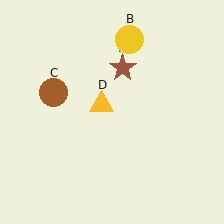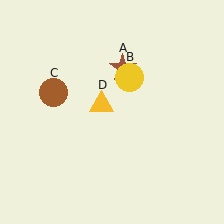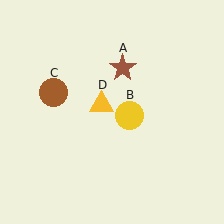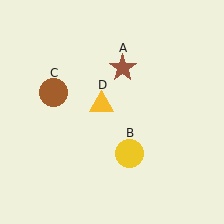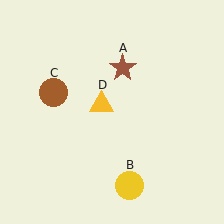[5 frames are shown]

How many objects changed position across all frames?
1 object changed position: yellow circle (object B).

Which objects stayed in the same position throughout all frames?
Brown star (object A) and brown circle (object C) and yellow triangle (object D) remained stationary.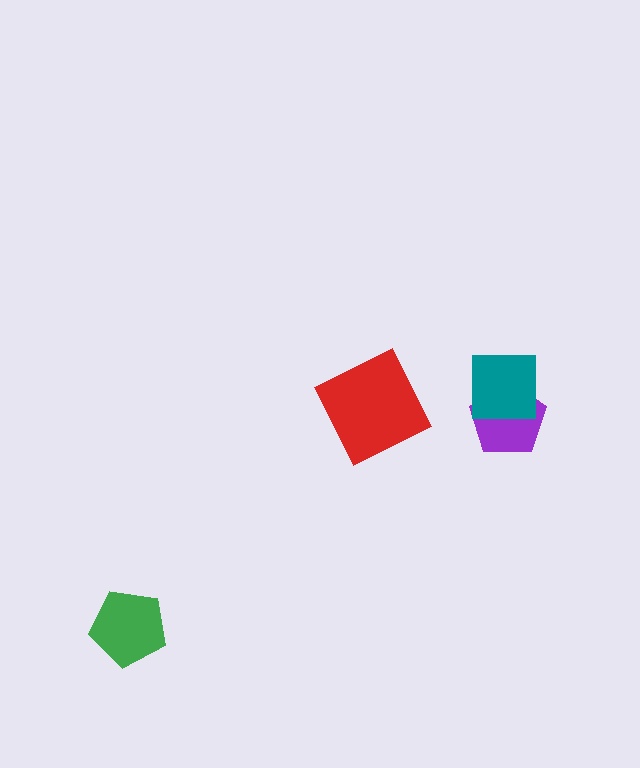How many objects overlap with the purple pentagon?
1 object overlaps with the purple pentagon.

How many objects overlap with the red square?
0 objects overlap with the red square.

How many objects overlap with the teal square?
1 object overlaps with the teal square.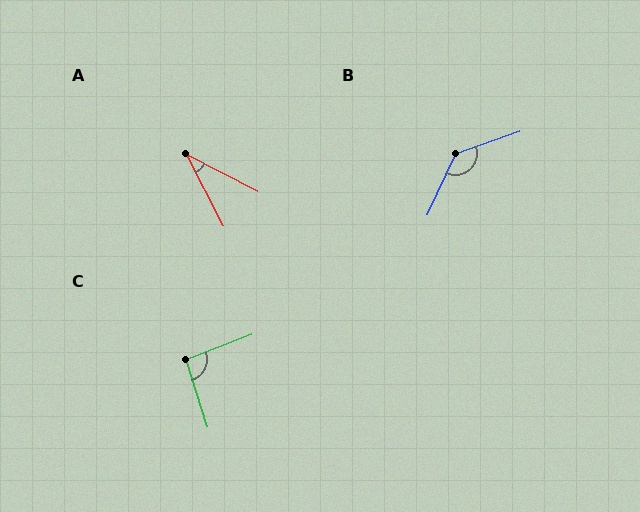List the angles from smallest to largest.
A (36°), C (94°), B (134°).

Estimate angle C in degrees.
Approximately 94 degrees.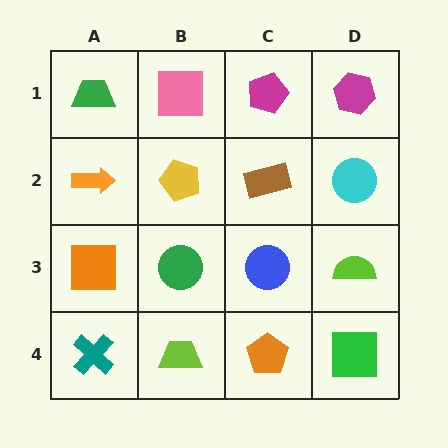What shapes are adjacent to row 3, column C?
A brown rectangle (row 2, column C), an orange pentagon (row 4, column C), a green circle (row 3, column B), a lime semicircle (row 3, column D).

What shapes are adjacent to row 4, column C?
A blue circle (row 3, column C), a lime trapezoid (row 4, column B), a green square (row 4, column D).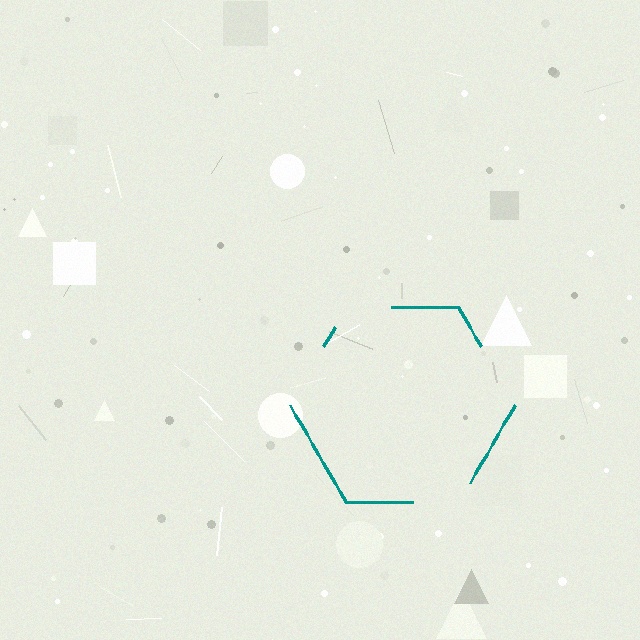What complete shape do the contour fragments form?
The contour fragments form a hexagon.